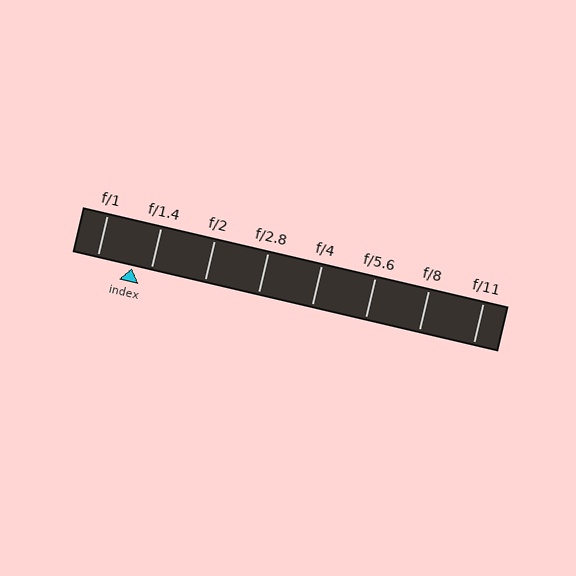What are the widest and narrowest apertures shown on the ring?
The widest aperture shown is f/1 and the narrowest is f/11.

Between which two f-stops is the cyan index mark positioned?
The index mark is between f/1 and f/1.4.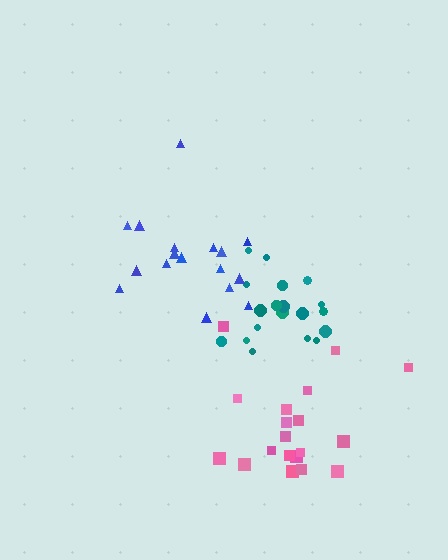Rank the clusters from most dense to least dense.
teal, pink, blue.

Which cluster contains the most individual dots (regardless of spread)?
Teal (19).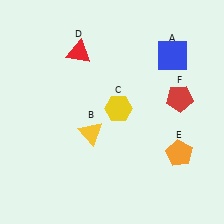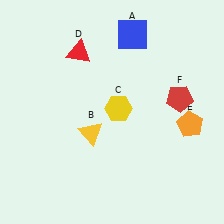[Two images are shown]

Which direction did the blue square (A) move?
The blue square (A) moved left.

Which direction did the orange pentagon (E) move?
The orange pentagon (E) moved up.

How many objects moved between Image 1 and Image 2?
2 objects moved between the two images.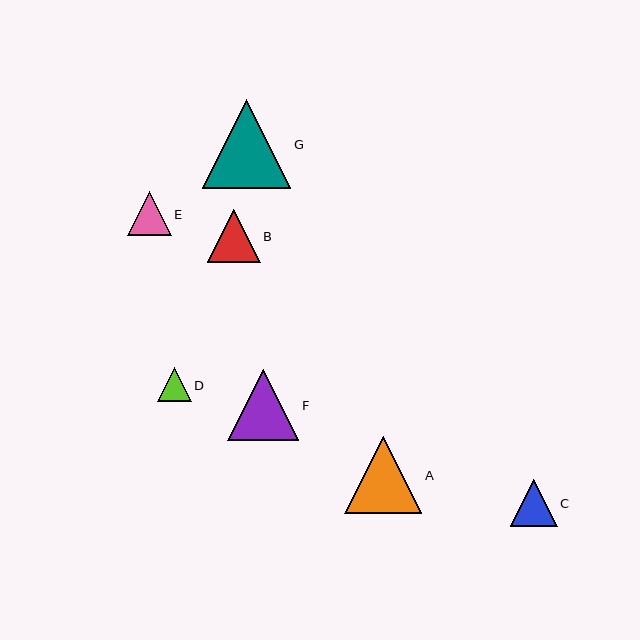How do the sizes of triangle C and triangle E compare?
Triangle C and triangle E are approximately the same size.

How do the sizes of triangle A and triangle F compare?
Triangle A and triangle F are approximately the same size.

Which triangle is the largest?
Triangle G is the largest with a size of approximately 88 pixels.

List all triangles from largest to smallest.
From largest to smallest: G, A, F, B, C, E, D.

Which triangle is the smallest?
Triangle D is the smallest with a size of approximately 33 pixels.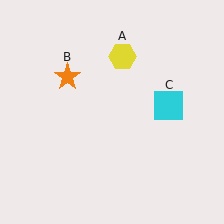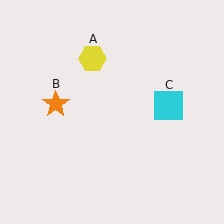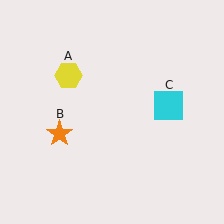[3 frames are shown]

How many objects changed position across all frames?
2 objects changed position: yellow hexagon (object A), orange star (object B).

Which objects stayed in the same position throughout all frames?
Cyan square (object C) remained stationary.